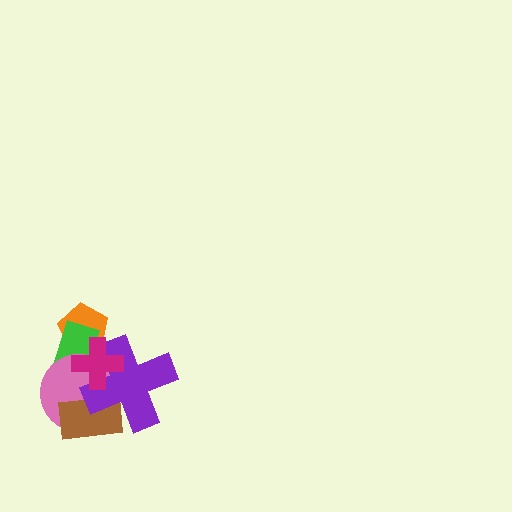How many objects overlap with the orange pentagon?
2 objects overlap with the orange pentagon.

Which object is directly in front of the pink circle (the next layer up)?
The brown rectangle is directly in front of the pink circle.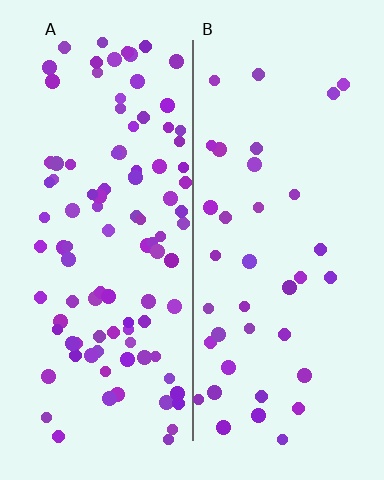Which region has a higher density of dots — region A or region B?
A (the left).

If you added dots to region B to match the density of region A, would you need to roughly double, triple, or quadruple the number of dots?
Approximately triple.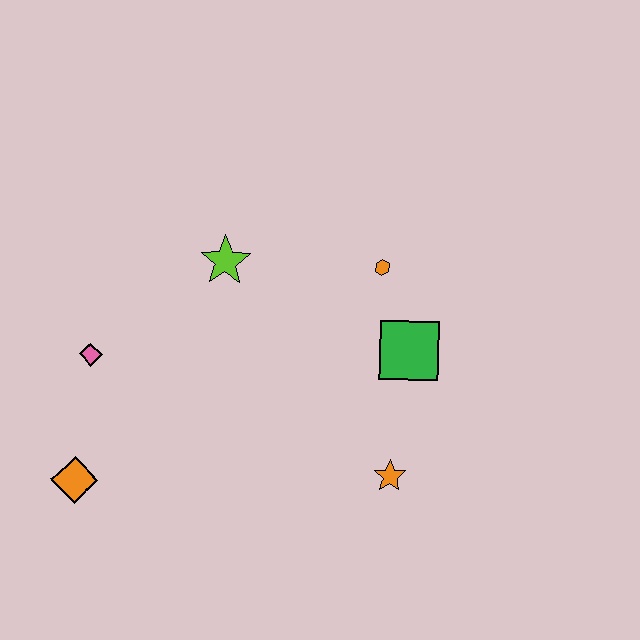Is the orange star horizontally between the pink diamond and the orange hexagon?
No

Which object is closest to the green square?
The orange hexagon is closest to the green square.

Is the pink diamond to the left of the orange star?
Yes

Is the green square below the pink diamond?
No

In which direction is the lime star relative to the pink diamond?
The lime star is to the right of the pink diamond.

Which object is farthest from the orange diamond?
The orange hexagon is farthest from the orange diamond.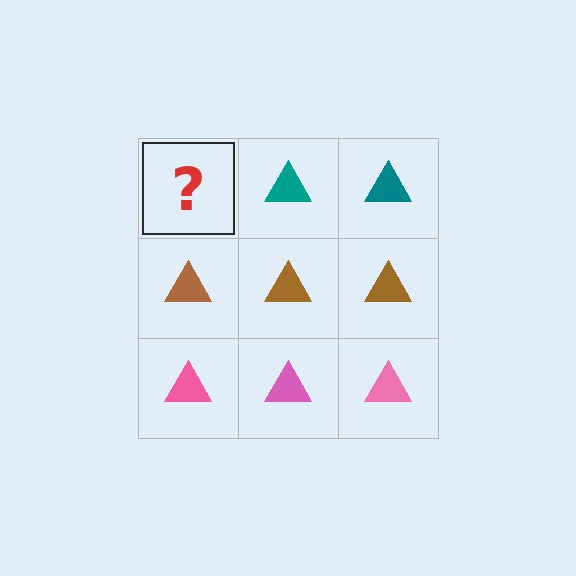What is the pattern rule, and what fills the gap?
The rule is that each row has a consistent color. The gap should be filled with a teal triangle.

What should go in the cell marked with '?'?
The missing cell should contain a teal triangle.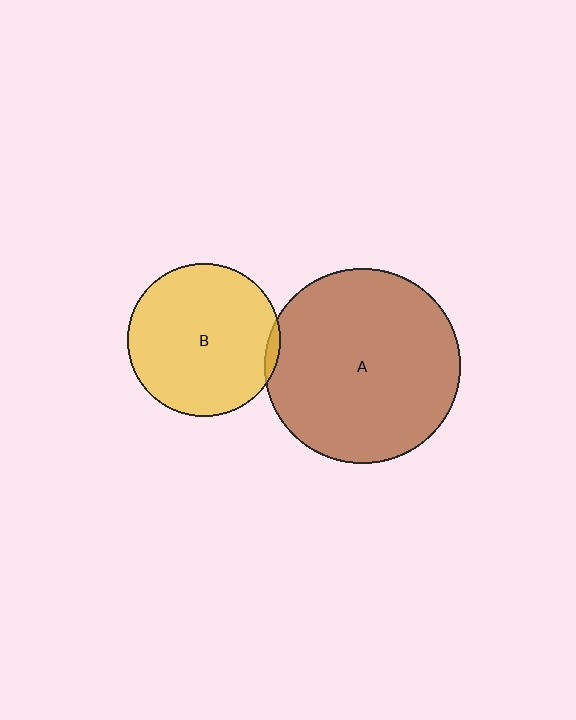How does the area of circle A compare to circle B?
Approximately 1.6 times.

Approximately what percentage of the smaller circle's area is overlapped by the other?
Approximately 5%.